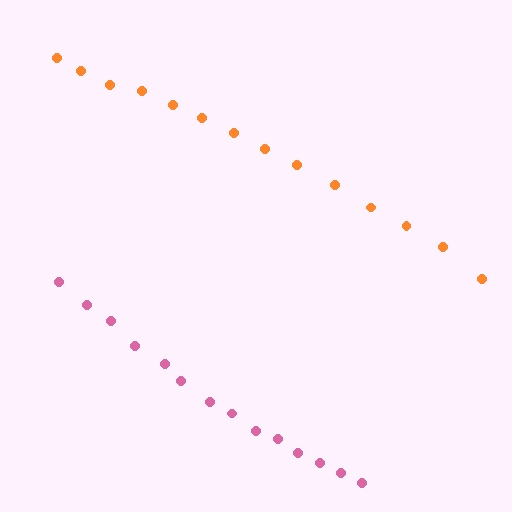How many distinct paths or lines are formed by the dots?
There are 2 distinct paths.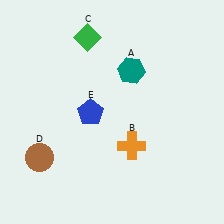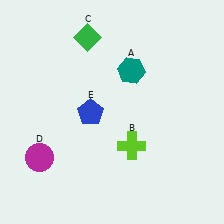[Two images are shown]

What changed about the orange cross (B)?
In Image 1, B is orange. In Image 2, it changed to lime.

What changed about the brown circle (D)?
In Image 1, D is brown. In Image 2, it changed to magenta.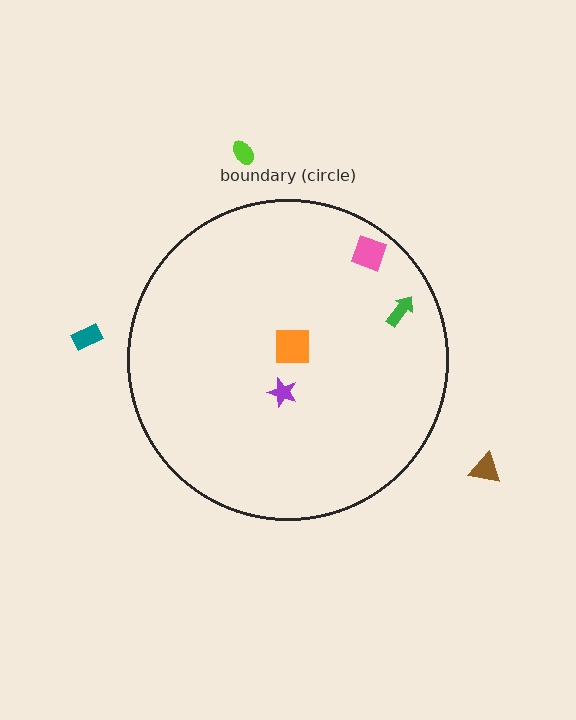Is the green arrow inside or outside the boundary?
Inside.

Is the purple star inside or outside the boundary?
Inside.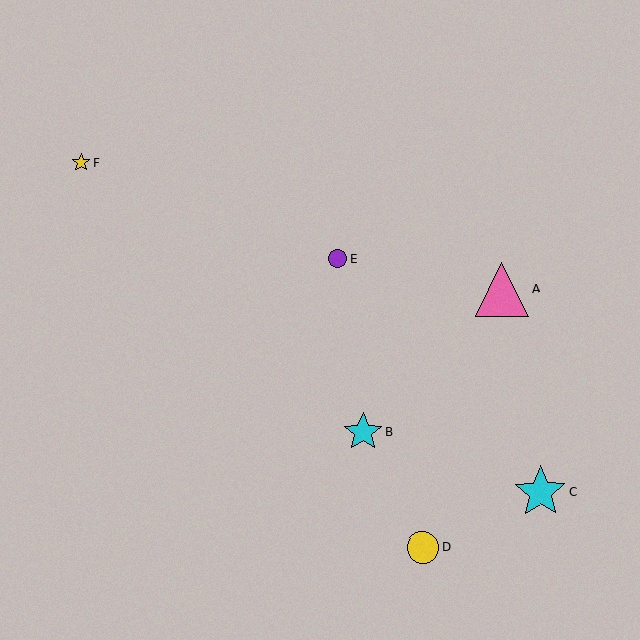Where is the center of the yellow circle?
The center of the yellow circle is at (423, 548).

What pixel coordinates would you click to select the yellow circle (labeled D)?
Click at (423, 548) to select the yellow circle D.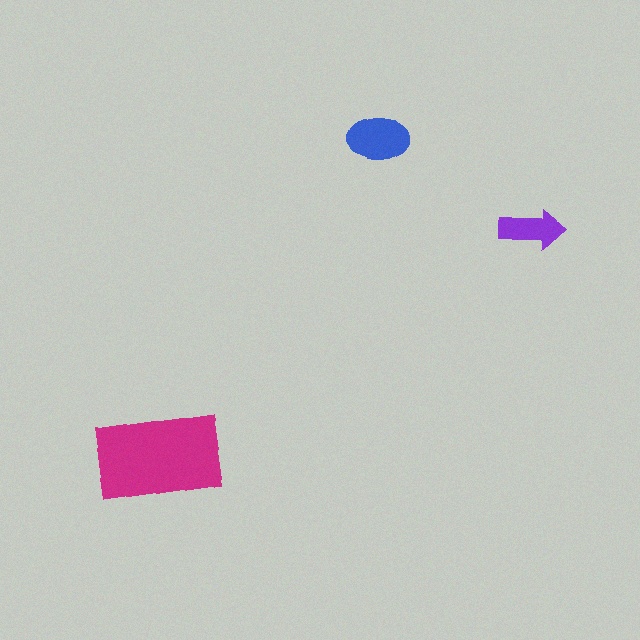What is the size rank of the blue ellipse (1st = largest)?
2nd.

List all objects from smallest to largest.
The purple arrow, the blue ellipse, the magenta rectangle.